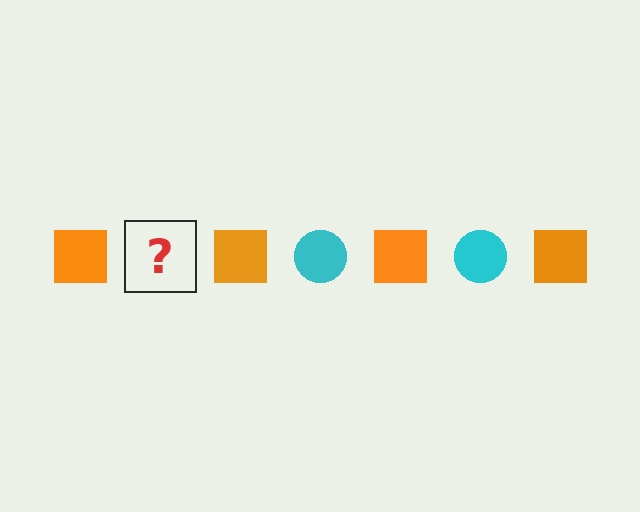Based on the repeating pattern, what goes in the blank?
The blank should be a cyan circle.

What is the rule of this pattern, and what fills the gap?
The rule is that the pattern alternates between orange square and cyan circle. The gap should be filled with a cyan circle.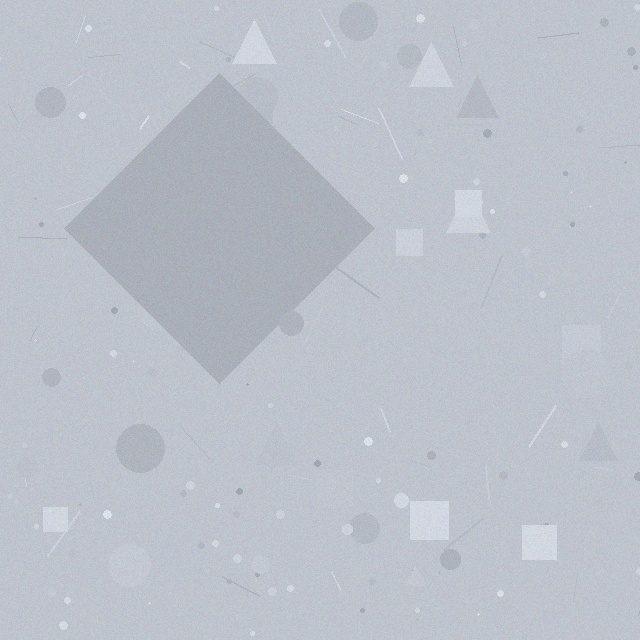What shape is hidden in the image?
A diamond is hidden in the image.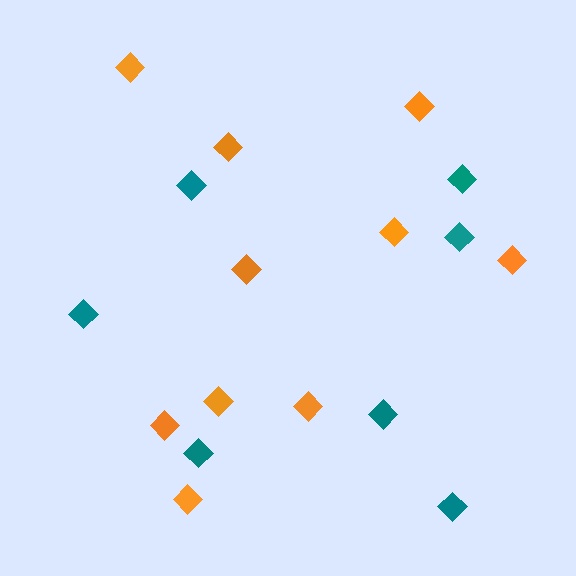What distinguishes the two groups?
There are 2 groups: one group of teal diamonds (7) and one group of orange diamonds (10).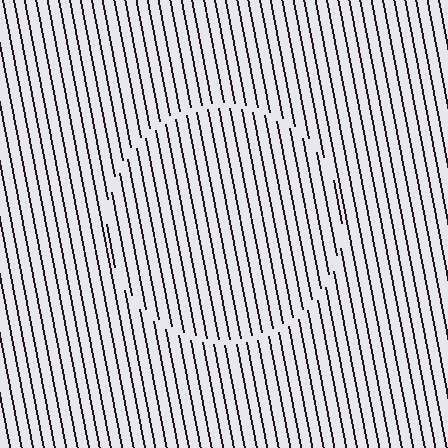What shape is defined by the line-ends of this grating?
An illusory circle. The interior of the shape contains the same grating, shifted by half a period — the contour is defined by the phase discontinuity where line-ends from the inner and outer gratings abut.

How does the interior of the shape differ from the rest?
The interior of the shape contains the same grating, shifted by half a period — the contour is defined by the phase discontinuity where line-ends from the inner and outer gratings abut.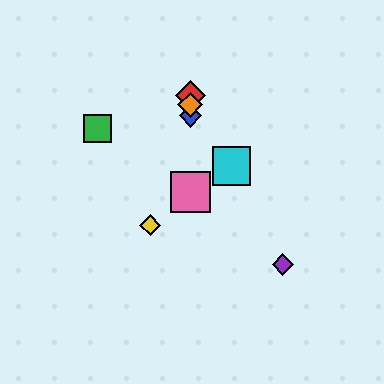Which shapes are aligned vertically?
The red diamond, the blue diamond, the orange diamond, the pink square are aligned vertically.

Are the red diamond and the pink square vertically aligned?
Yes, both are at x≈190.